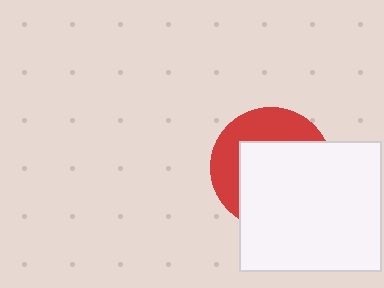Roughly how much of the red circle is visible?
A small part of it is visible (roughly 39%).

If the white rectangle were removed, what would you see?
You would see the complete red circle.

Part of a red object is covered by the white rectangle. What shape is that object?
It is a circle.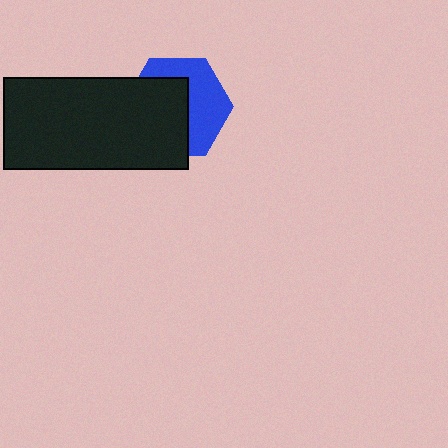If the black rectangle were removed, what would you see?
You would see the complete blue hexagon.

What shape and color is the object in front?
The object in front is a black rectangle.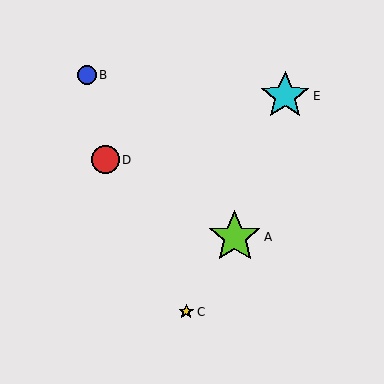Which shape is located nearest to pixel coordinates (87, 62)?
The blue circle (labeled B) at (87, 75) is nearest to that location.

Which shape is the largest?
The lime star (labeled A) is the largest.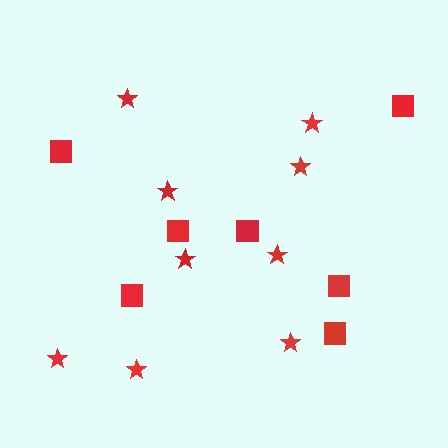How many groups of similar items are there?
There are 2 groups: one group of stars (9) and one group of squares (7).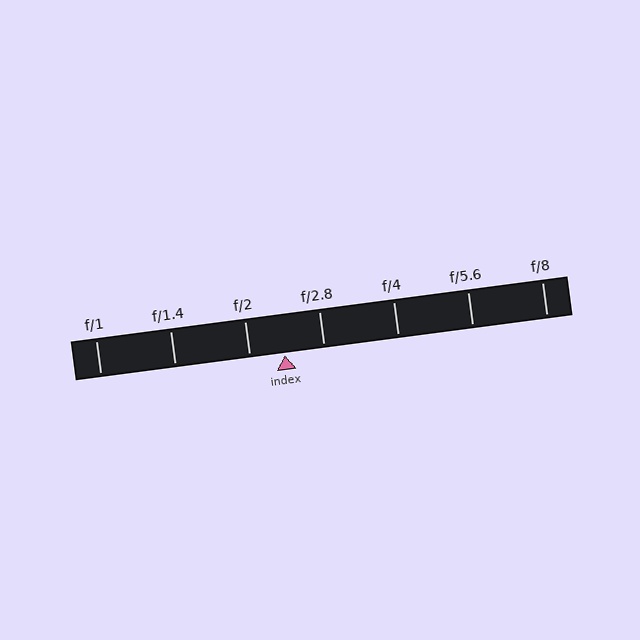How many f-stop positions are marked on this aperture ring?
There are 7 f-stop positions marked.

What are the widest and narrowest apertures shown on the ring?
The widest aperture shown is f/1 and the narrowest is f/8.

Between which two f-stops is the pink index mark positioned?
The index mark is between f/2 and f/2.8.